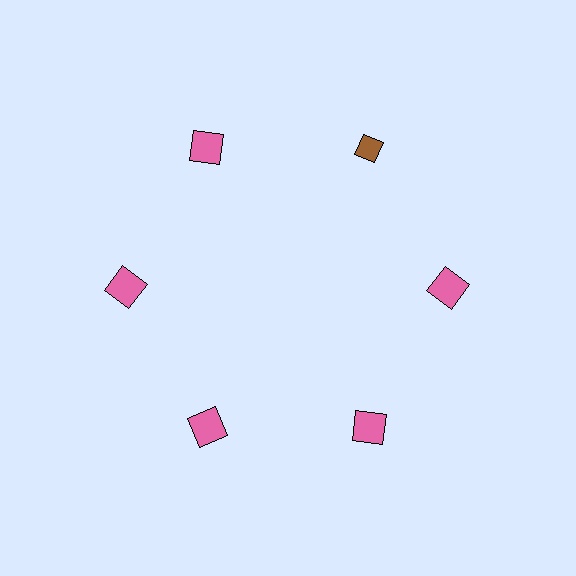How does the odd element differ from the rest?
It differs in both color (brown instead of pink) and shape (diamond instead of square).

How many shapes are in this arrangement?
There are 6 shapes arranged in a ring pattern.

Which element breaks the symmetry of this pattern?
The brown diamond at roughly the 1 o'clock position breaks the symmetry. All other shapes are pink squares.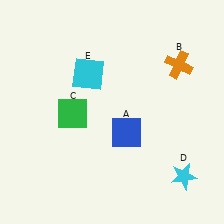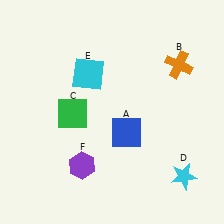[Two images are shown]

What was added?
A purple hexagon (F) was added in Image 2.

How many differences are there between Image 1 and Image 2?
There is 1 difference between the two images.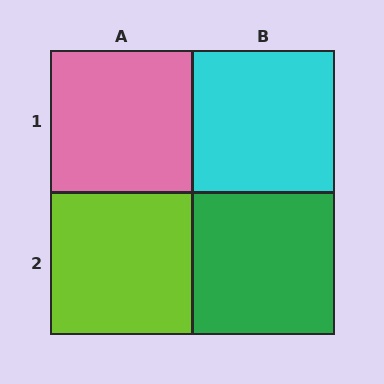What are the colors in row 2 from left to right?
Lime, green.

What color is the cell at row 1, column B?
Cyan.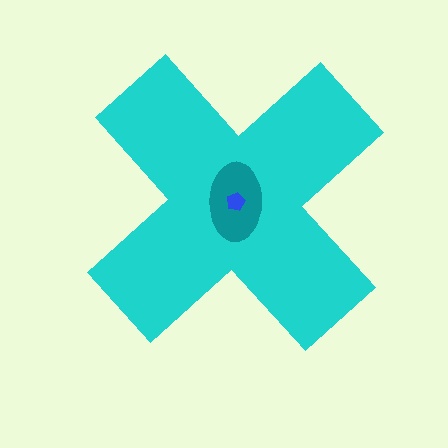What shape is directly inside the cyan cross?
The teal ellipse.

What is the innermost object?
The blue pentagon.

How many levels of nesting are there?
3.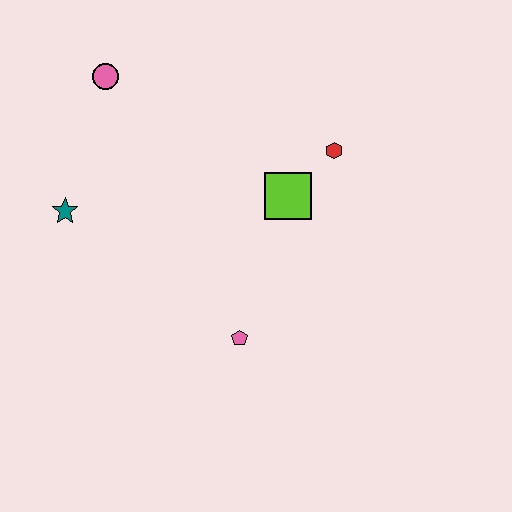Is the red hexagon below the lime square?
No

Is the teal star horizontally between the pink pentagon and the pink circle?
No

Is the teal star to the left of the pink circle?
Yes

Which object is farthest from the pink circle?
The pink pentagon is farthest from the pink circle.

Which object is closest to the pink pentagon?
The lime square is closest to the pink pentagon.